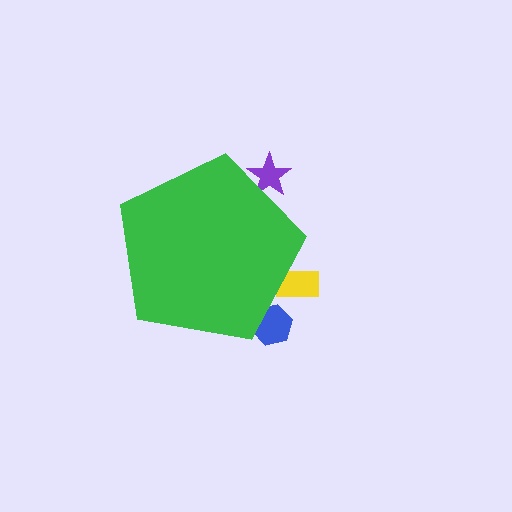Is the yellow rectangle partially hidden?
Yes, the yellow rectangle is partially hidden behind the green pentagon.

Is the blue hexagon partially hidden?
Yes, the blue hexagon is partially hidden behind the green pentagon.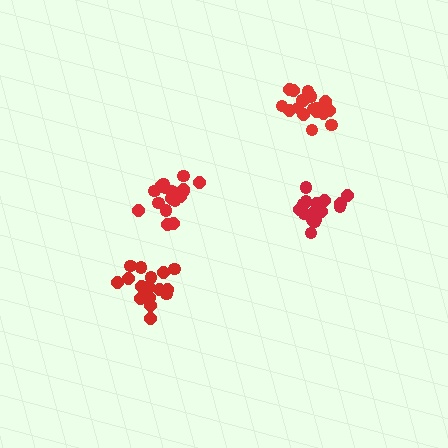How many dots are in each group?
Group 1: 19 dots, Group 2: 19 dots, Group 3: 18 dots, Group 4: 17 dots (73 total).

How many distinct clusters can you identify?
There are 4 distinct clusters.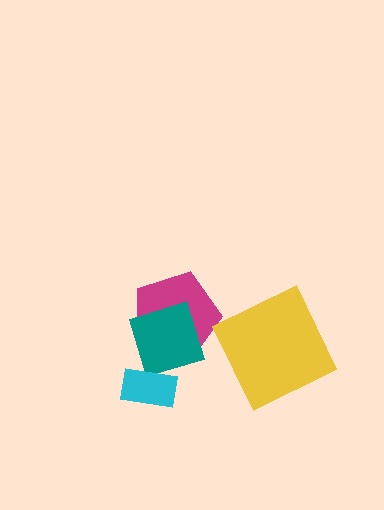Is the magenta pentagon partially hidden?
Yes, it is partially covered by another shape.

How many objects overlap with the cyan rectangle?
0 objects overlap with the cyan rectangle.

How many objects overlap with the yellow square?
0 objects overlap with the yellow square.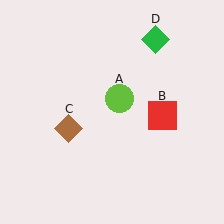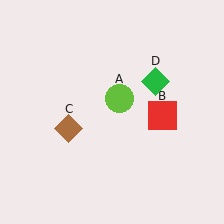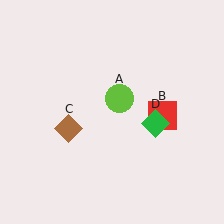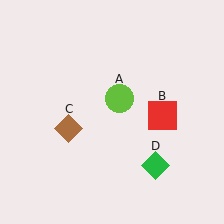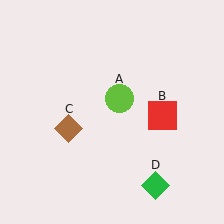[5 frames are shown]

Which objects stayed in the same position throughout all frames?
Lime circle (object A) and red square (object B) and brown diamond (object C) remained stationary.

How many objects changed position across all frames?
1 object changed position: green diamond (object D).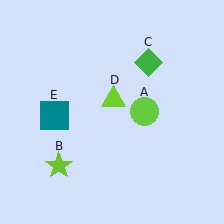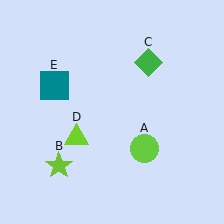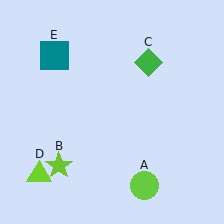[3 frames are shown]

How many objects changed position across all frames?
3 objects changed position: lime circle (object A), lime triangle (object D), teal square (object E).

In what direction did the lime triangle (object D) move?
The lime triangle (object D) moved down and to the left.